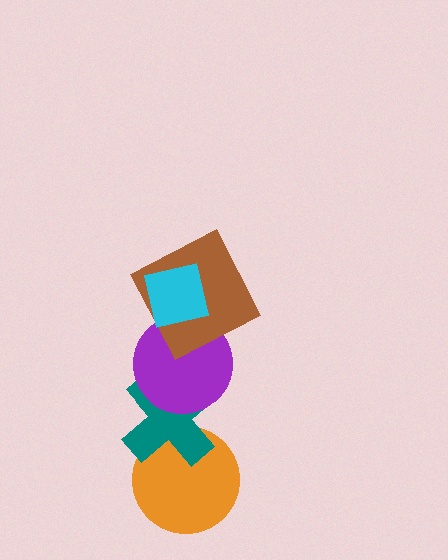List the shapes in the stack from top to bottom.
From top to bottom: the cyan square, the brown square, the purple circle, the teal cross, the orange circle.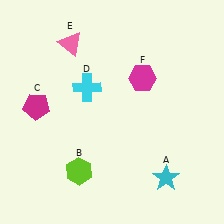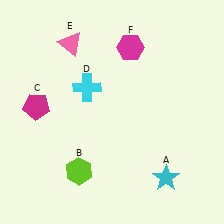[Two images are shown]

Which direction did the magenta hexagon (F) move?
The magenta hexagon (F) moved up.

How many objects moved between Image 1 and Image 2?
1 object moved between the two images.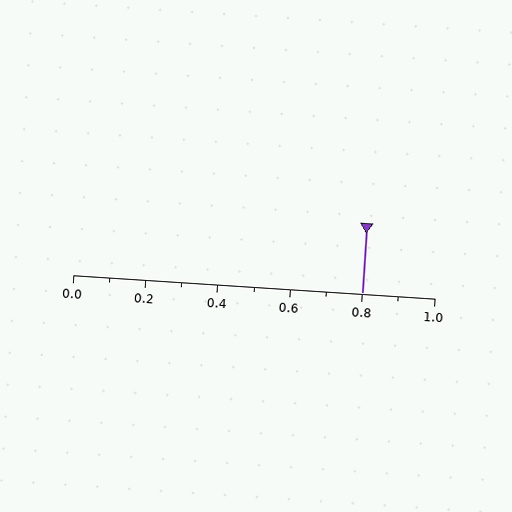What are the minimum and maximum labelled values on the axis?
The axis runs from 0.0 to 1.0.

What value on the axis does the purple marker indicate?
The marker indicates approximately 0.8.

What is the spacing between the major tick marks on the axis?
The major ticks are spaced 0.2 apart.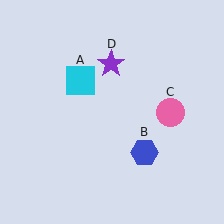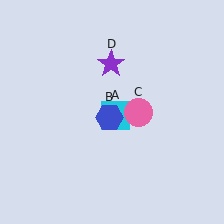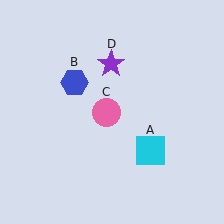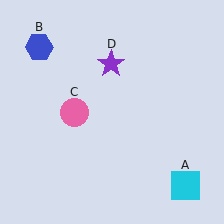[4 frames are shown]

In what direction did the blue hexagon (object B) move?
The blue hexagon (object B) moved up and to the left.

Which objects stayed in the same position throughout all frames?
Purple star (object D) remained stationary.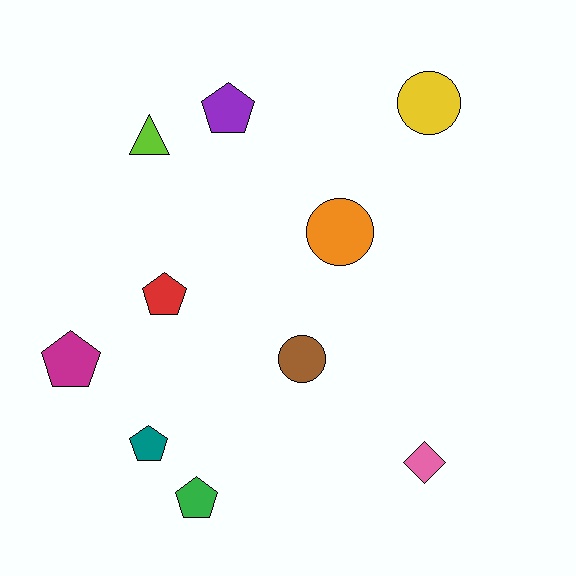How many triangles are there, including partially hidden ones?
There is 1 triangle.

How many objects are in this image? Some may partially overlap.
There are 10 objects.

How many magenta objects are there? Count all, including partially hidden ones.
There is 1 magenta object.